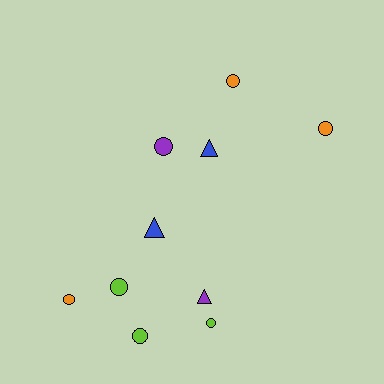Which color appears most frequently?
Lime, with 3 objects.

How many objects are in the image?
There are 10 objects.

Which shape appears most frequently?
Circle, with 7 objects.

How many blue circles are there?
There are no blue circles.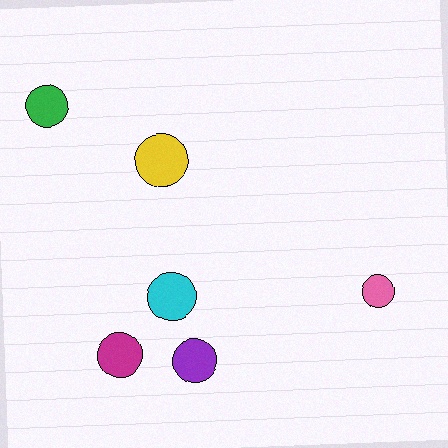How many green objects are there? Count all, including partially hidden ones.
There is 1 green object.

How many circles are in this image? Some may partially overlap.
There are 6 circles.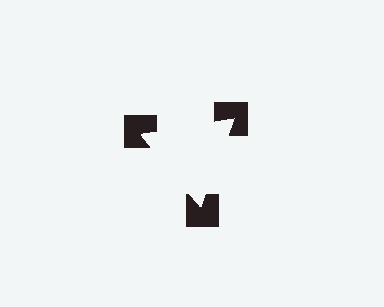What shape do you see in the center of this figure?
An illusory triangle — its edges are inferred from the aligned wedge cuts in the notched squares, not physically drawn.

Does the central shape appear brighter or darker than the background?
It typically appears slightly brighter than the background, even though no actual brightness change is drawn.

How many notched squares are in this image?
There are 3 — one at each vertex of the illusory triangle.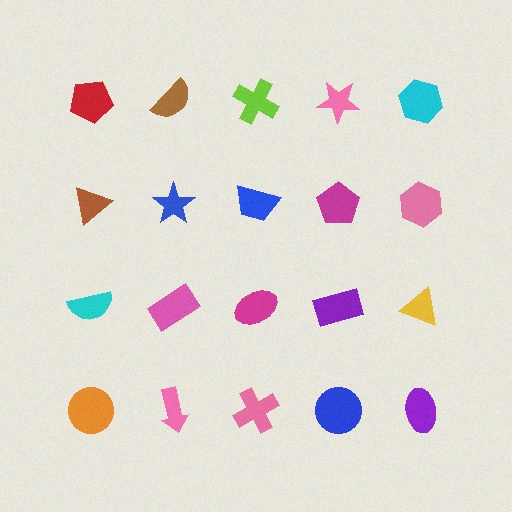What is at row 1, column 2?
A brown semicircle.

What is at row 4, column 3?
A pink cross.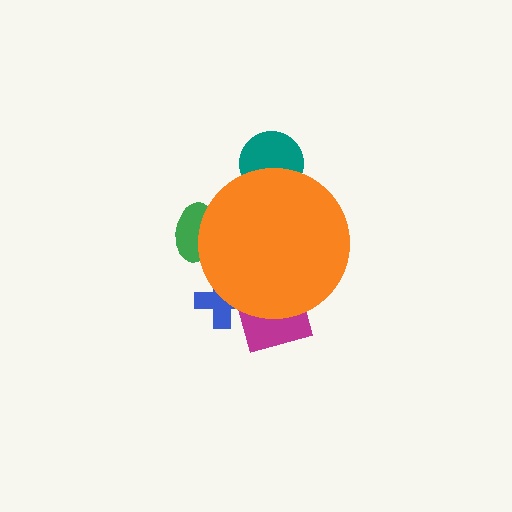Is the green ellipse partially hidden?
Yes, the green ellipse is partially hidden behind the orange circle.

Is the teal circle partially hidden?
Yes, the teal circle is partially hidden behind the orange circle.